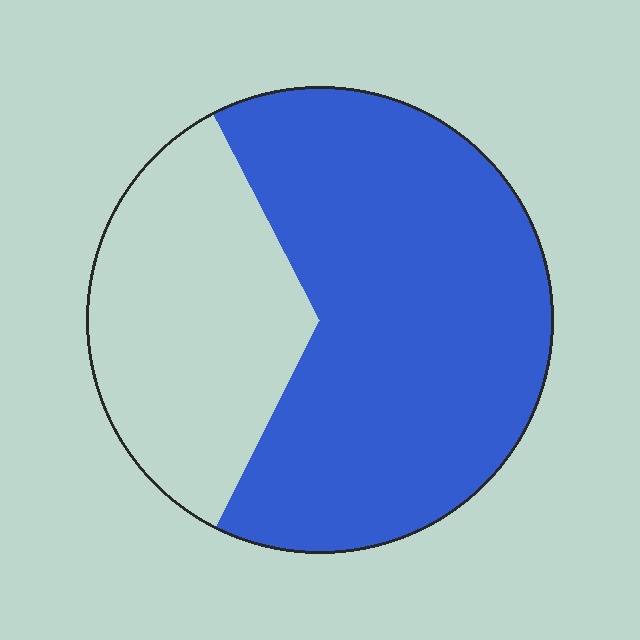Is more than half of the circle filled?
Yes.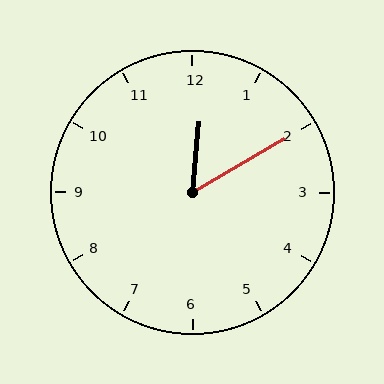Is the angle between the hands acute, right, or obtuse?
It is acute.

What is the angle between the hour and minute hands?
Approximately 55 degrees.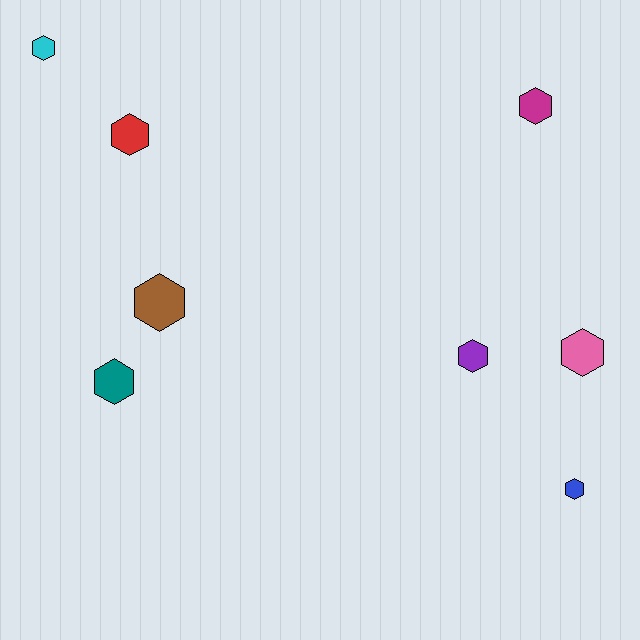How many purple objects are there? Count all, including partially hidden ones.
There is 1 purple object.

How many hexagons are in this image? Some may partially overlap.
There are 8 hexagons.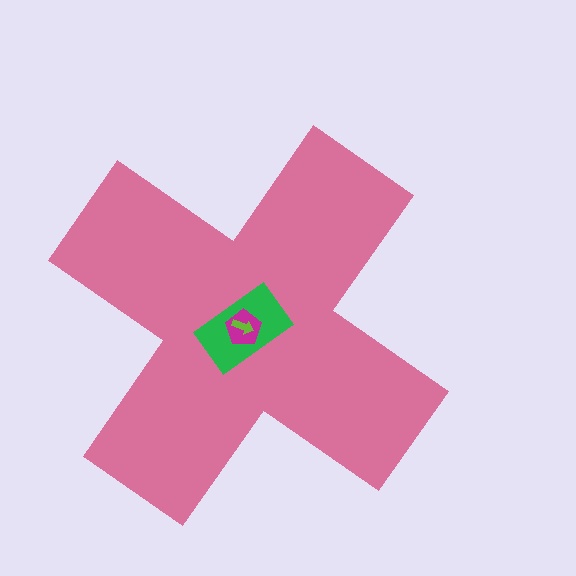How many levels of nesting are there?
4.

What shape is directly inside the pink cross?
The green rectangle.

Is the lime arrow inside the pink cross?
Yes.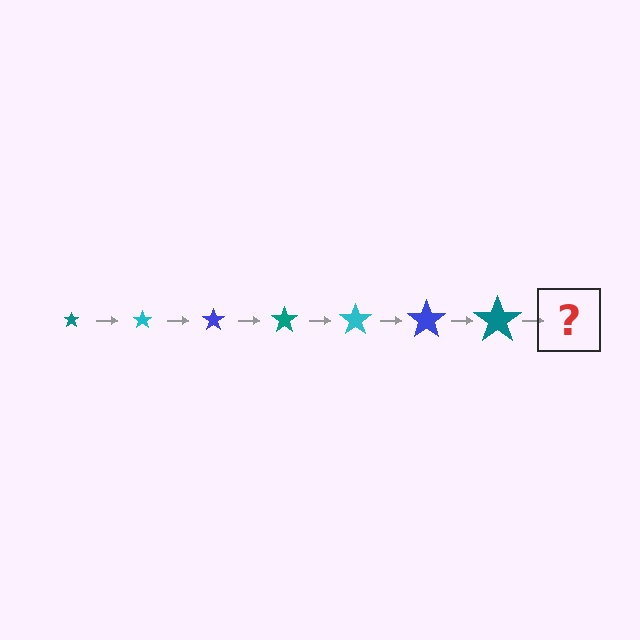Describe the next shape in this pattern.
It should be a cyan star, larger than the previous one.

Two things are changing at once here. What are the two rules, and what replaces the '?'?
The two rules are that the star grows larger each step and the color cycles through teal, cyan, and blue. The '?' should be a cyan star, larger than the previous one.